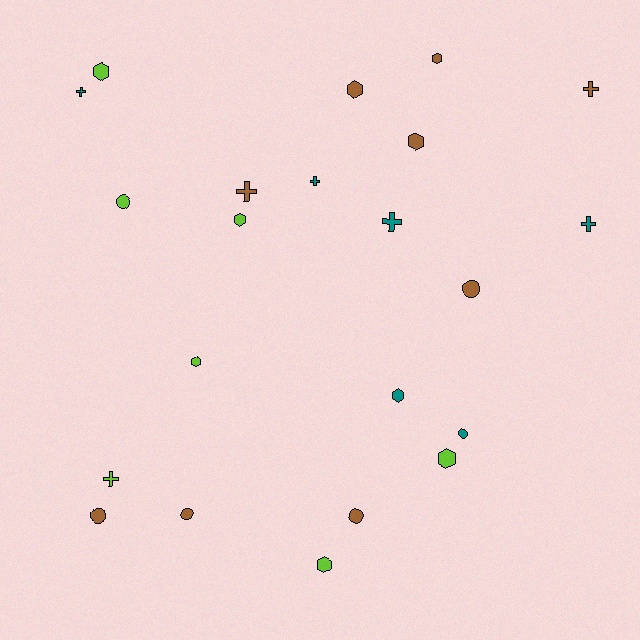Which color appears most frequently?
Brown, with 9 objects.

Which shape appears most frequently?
Hexagon, with 9 objects.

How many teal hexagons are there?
There is 1 teal hexagon.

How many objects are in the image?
There are 22 objects.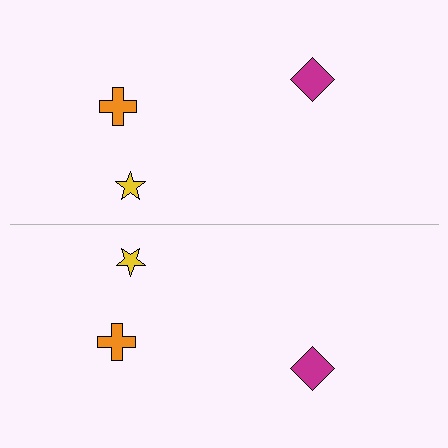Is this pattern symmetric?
Yes, this pattern has bilateral (reflection) symmetry.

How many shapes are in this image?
There are 6 shapes in this image.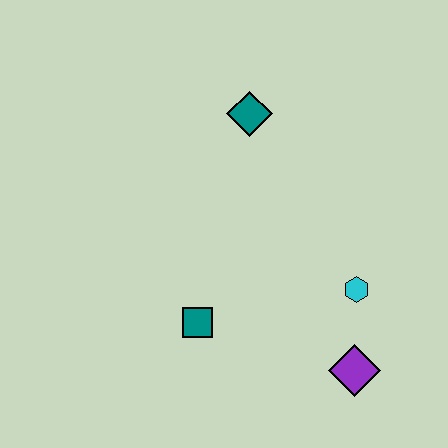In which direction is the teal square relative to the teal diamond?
The teal square is below the teal diamond.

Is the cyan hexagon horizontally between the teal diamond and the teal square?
No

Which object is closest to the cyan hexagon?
The purple diamond is closest to the cyan hexagon.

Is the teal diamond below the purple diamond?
No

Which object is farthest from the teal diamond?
The purple diamond is farthest from the teal diamond.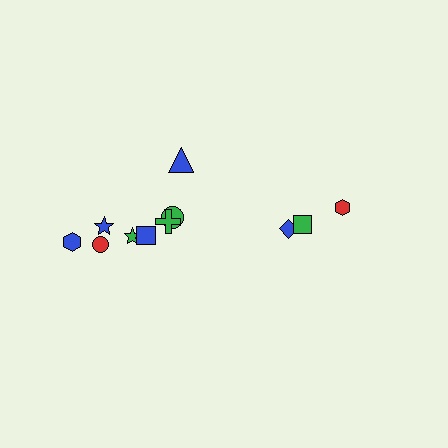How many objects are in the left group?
There are 8 objects.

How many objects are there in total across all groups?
There are 11 objects.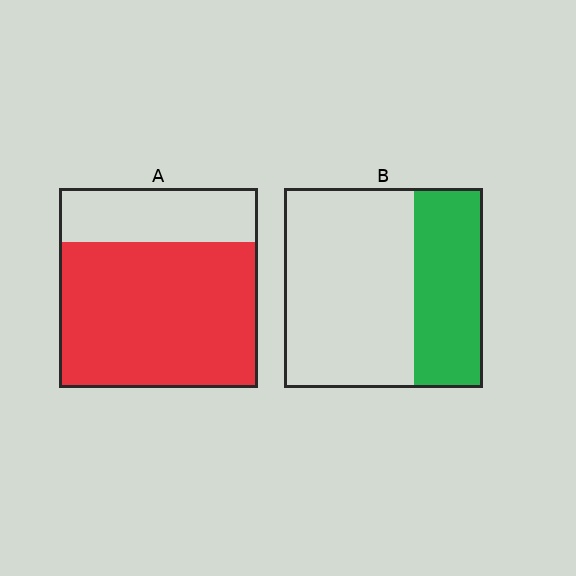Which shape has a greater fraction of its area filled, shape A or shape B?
Shape A.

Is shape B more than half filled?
No.